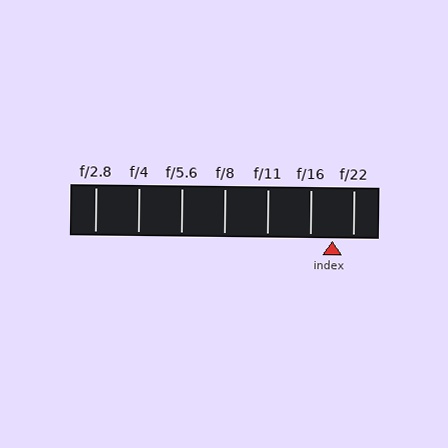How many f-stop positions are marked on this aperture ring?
There are 7 f-stop positions marked.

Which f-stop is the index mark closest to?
The index mark is closest to f/22.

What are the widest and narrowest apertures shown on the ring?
The widest aperture shown is f/2.8 and the narrowest is f/22.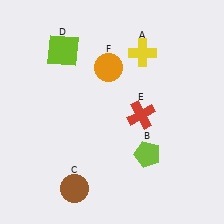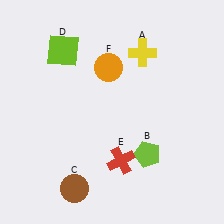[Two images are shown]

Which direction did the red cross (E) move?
The red cross (E) moved down.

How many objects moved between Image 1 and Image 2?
1 object moved between the two images.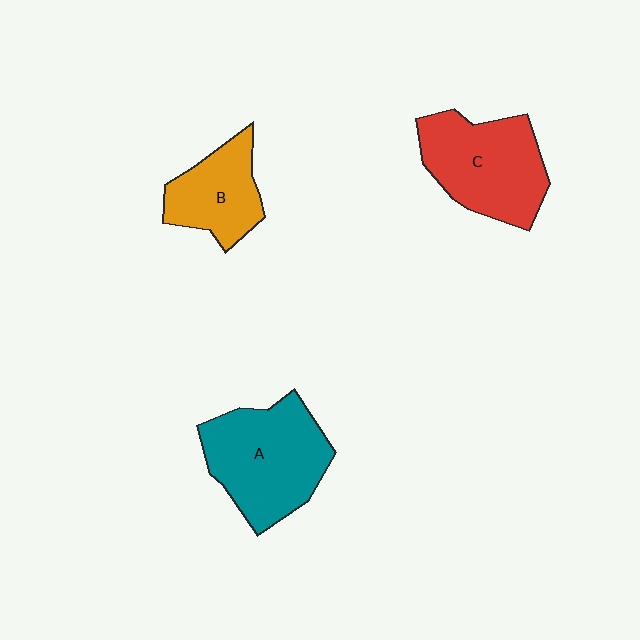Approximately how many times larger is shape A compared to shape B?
Approximately 1.6 times.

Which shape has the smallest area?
Shape B (orange).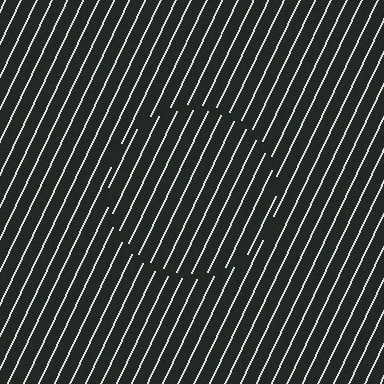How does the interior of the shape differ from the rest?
The interior of the shape contains the same grating, shifted by half a period — the contour is defined by the phase discontinuity where line-ends from the inner and outer gratings abut.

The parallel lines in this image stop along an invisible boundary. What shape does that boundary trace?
An illusory circle. The interior of the shape contains the same grating, shifted by half a period — the contour is defined by the phase discontinuity where line-ends from the inner and outer gratings abut.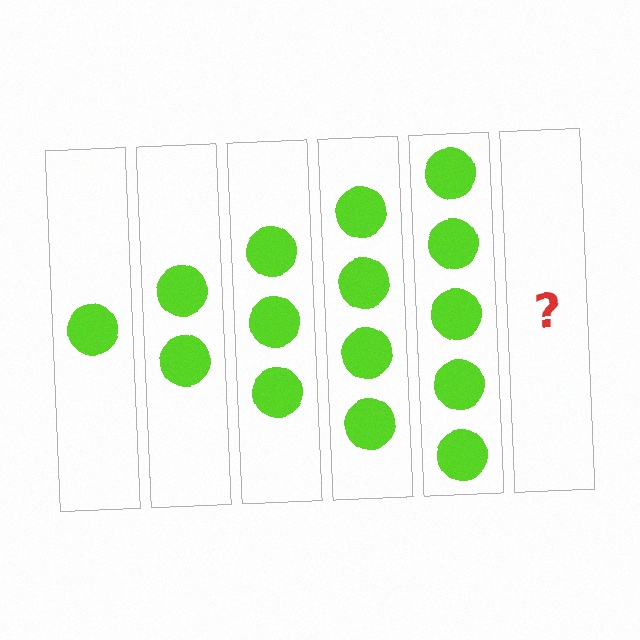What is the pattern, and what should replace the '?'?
The pattern is that each step adds one more circle. The '?' should be 6 circles.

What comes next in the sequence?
The next element should be 6 circles.